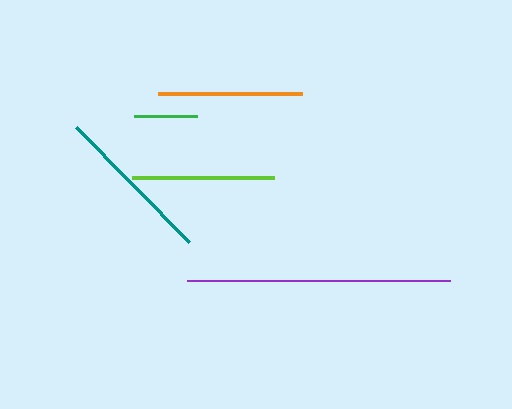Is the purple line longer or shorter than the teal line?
The purple line is longer than the teal line.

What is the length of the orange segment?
The orange segment is approximately 144 pixels long.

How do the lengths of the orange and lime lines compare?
The orange and lime lines are approximately the same length.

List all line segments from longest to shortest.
From longest to shortest: purple, teal, orange, lime, green.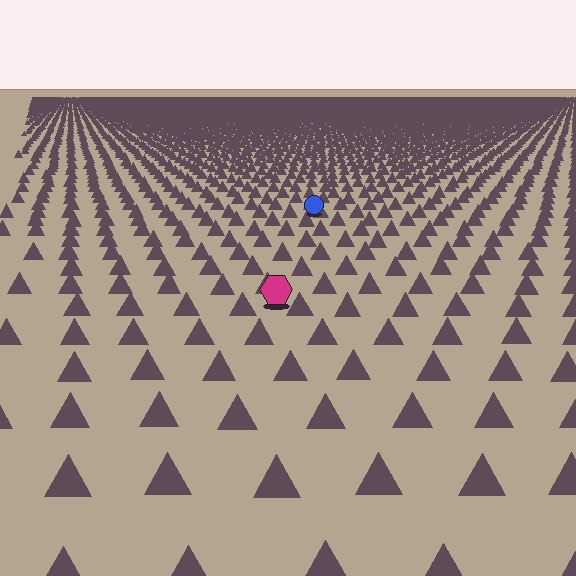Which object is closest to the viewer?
The magenta hexagon is closest. The texture marks near it are larger and more spread out.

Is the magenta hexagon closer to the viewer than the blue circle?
Yes. The magenta hexagon is closer — you can tell from the texture gradient: the ground texture is coarser near it.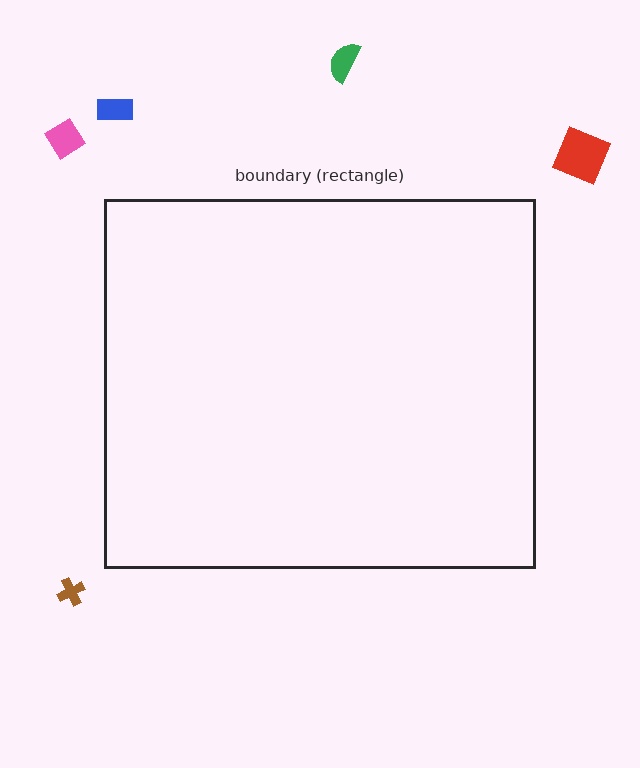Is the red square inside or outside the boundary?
Outside.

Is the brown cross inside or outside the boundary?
Outside.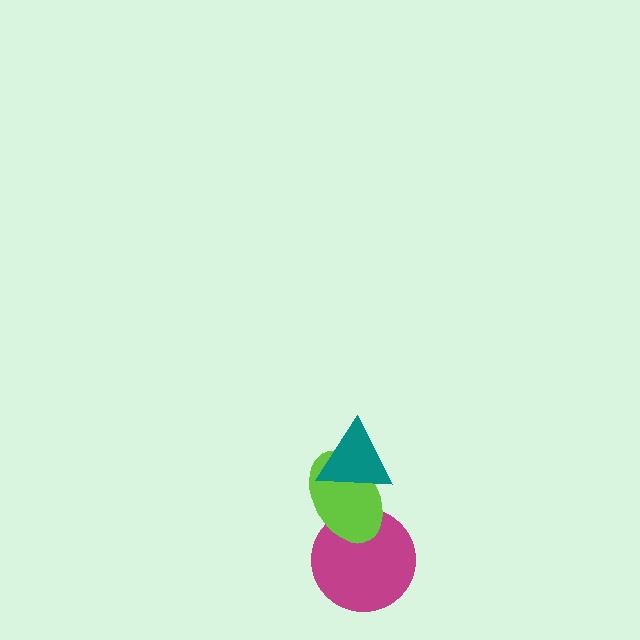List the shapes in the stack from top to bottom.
From top to bottom: the teal triangle, the lime ellipse, the magenta circle.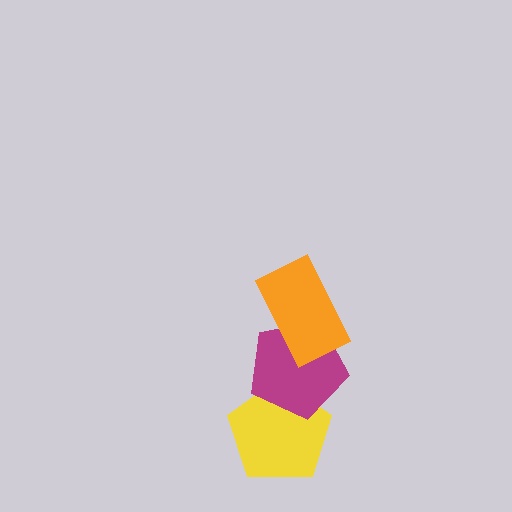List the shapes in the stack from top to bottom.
From top to bottom: the orange rectangle, the magenta pentagon, the yellow pentagon.